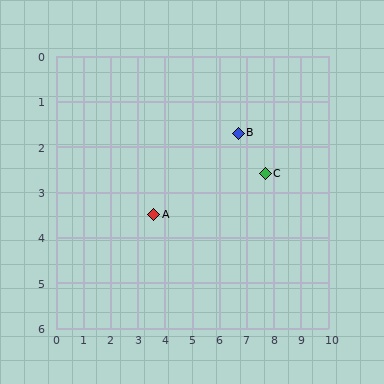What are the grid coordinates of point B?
Point B is at approximately (6.7, 1.7).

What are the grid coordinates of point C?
Point C is at approximately (7.7, 2.6).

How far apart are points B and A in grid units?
Points B and A are about 3.6 grid units apart.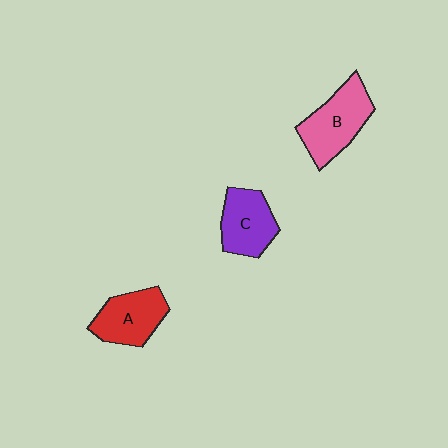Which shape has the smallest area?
Shape C (purple).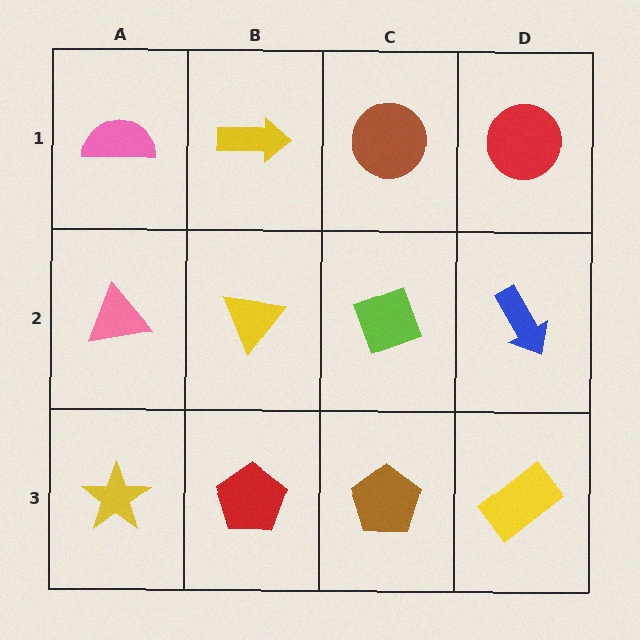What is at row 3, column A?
A yellow star.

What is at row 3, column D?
A yellow rectangle.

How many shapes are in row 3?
4 shapes.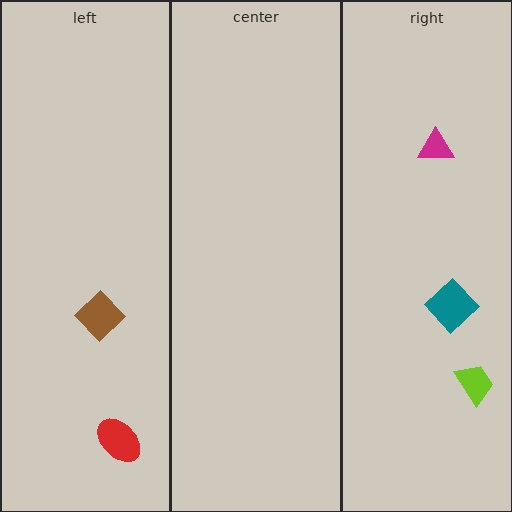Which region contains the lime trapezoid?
The right region.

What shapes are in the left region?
The red ellipse, the brown diamond.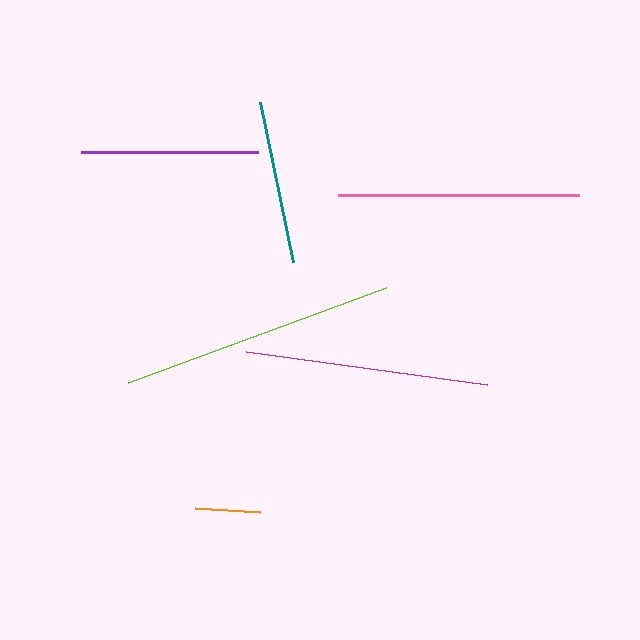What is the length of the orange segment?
The orange segment is approximately 65 pixels long.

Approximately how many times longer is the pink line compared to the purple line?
The pink line is approximately 1.4 times the length of the purple line.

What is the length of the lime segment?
The lime segment is approximately 274 pixels long.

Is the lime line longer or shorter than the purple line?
The lime line is longer than the purple line.